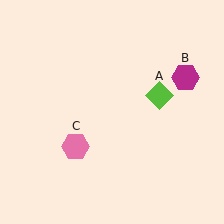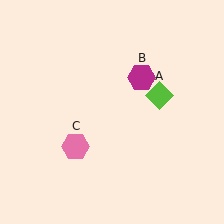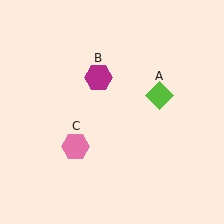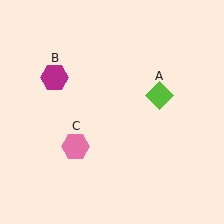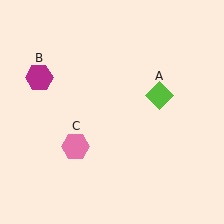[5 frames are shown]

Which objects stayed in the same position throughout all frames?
Lime diamond (object A) and pink hexagon (object C) remained stationary.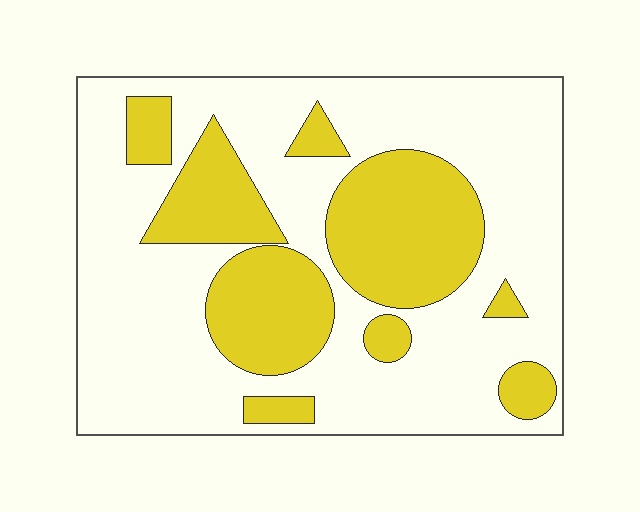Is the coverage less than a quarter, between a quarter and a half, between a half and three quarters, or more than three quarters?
Between a quarter and a half.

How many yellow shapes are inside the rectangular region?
9.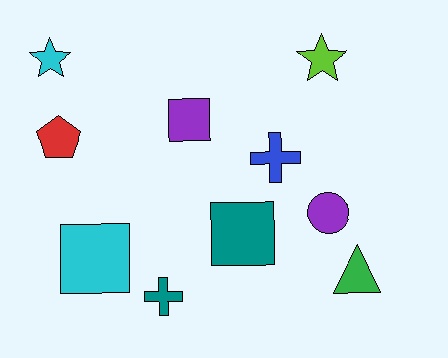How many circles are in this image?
There is 1 circle.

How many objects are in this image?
There are 10 objects.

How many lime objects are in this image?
There is 1 lime object.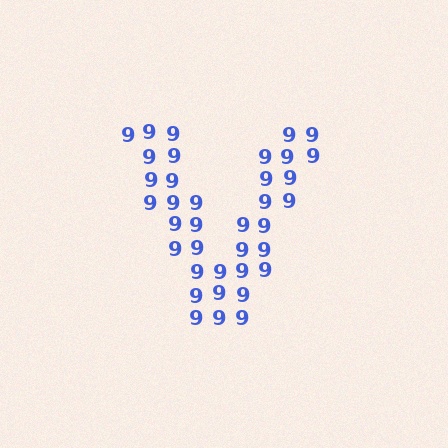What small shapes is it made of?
It is made of small digit 9's.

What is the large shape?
The large shape is the letter V.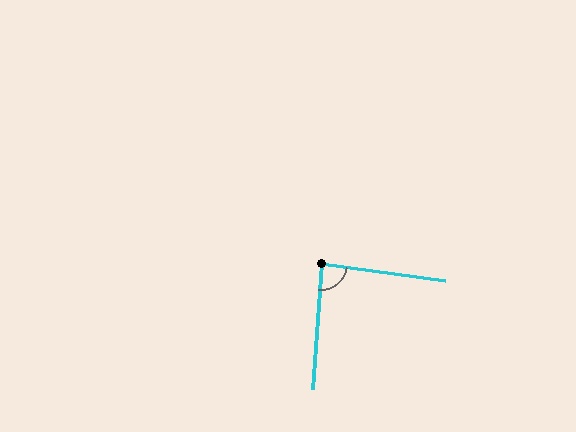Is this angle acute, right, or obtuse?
It is approximately a right angle.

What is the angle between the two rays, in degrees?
Approximately 86 degrees.